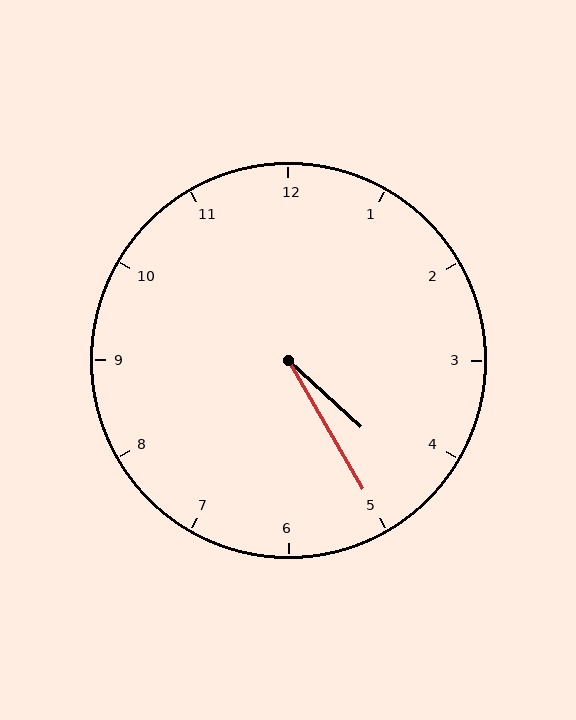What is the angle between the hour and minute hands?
Approximately 18 degrees.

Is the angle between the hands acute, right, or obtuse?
It is acute.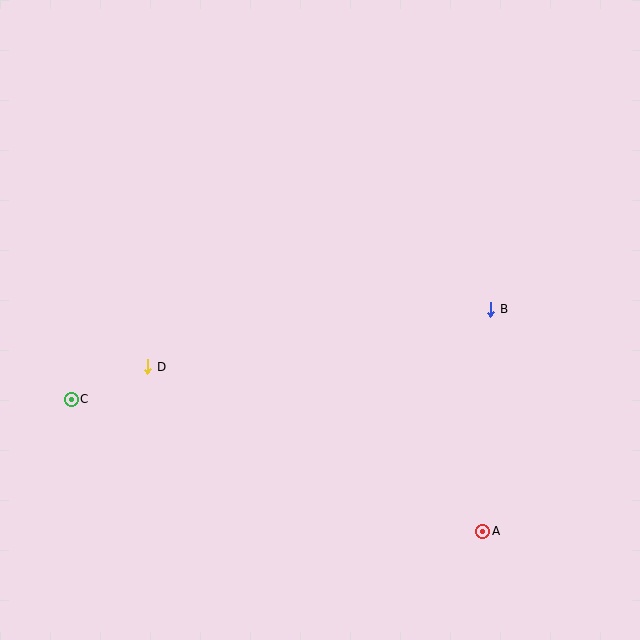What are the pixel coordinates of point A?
Point A is at (483, 531).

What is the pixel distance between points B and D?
The distance between B and D is 348 pixels.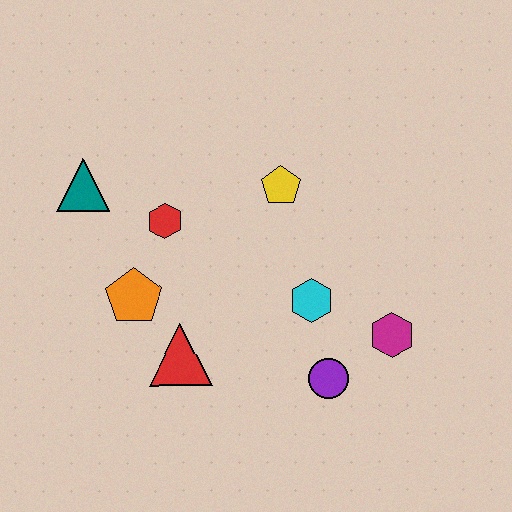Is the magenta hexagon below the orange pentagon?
Yes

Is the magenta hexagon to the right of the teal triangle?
Yes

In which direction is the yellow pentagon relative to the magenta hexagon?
The yellow pentagon is above the magenta hexagon.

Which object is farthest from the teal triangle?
The magenta hexagon is farthest from the teal triangle.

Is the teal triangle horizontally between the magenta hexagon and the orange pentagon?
No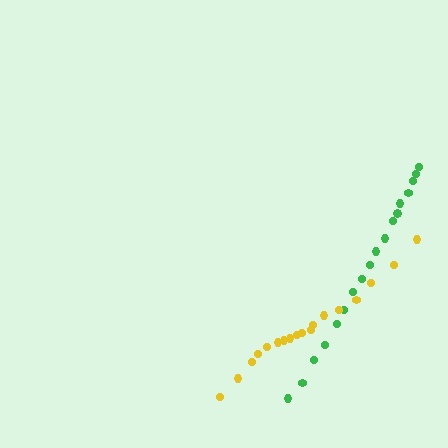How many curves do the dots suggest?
There are 2 distinct paths.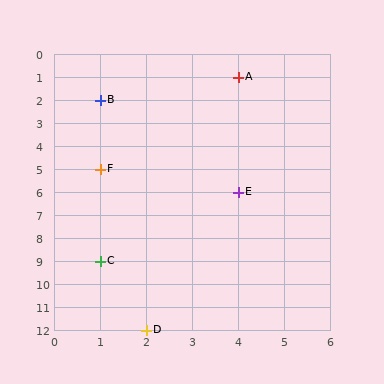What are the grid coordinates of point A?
Point A is at grid coordinates (4, 1).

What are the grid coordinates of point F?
Point F is at grid coordinates (1, 5).